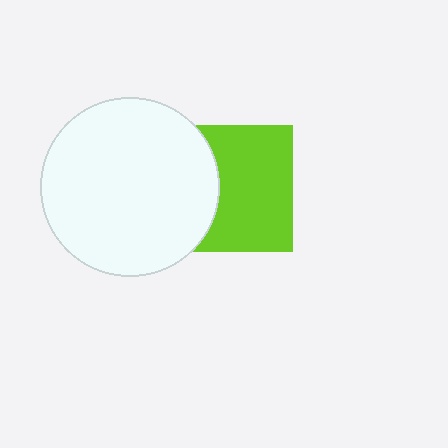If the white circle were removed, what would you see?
You would see the complete lime square.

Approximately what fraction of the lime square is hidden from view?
Roughly 36% of the lime square is hidden behind the white circle.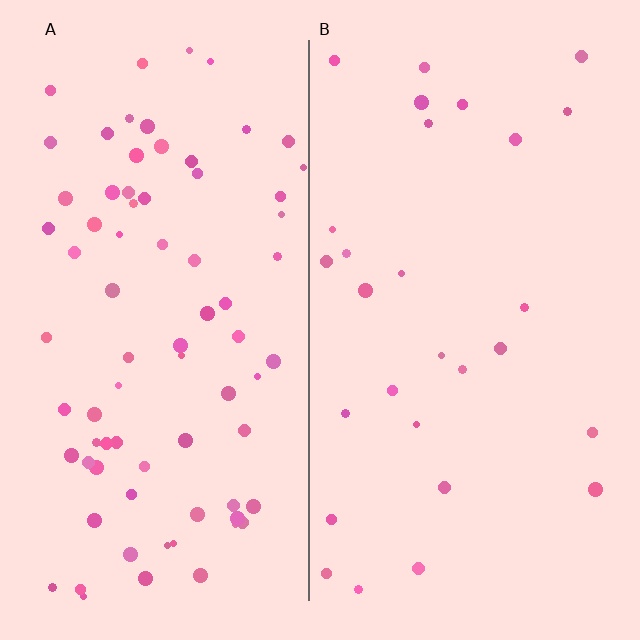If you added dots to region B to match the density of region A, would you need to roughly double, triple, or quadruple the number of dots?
Approximately triple.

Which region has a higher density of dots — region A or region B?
A (the left).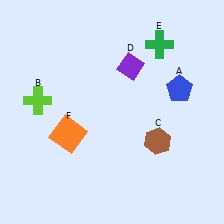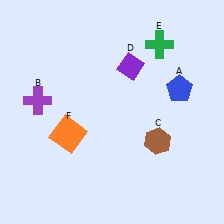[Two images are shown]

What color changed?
The cross (B) changed from lime in Image 1 to purple in Image 2.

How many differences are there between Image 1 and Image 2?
There is 1 difference between the two images.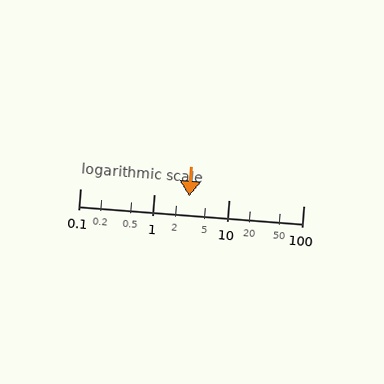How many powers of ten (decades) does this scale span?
The scale spans 3 decades, from 0.1 to 100.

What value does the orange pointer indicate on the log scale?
The pointer indicates approximately 2.9.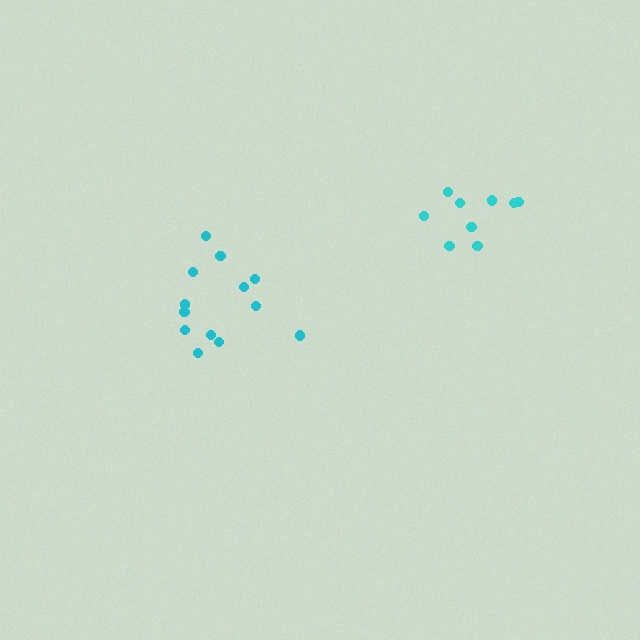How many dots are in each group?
Group 1: 9 dots, Group 2: 14 dots (23 total).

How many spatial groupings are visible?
There are 2 spatial groupings.